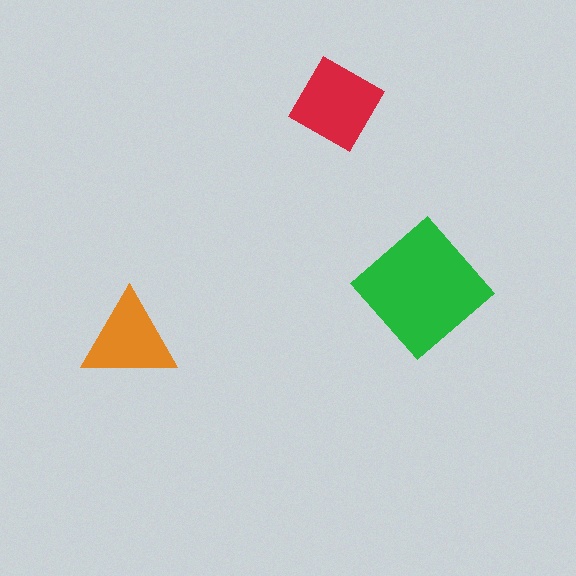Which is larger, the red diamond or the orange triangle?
The red diamond.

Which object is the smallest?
The orange triangle.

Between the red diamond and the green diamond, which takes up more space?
The green diamond.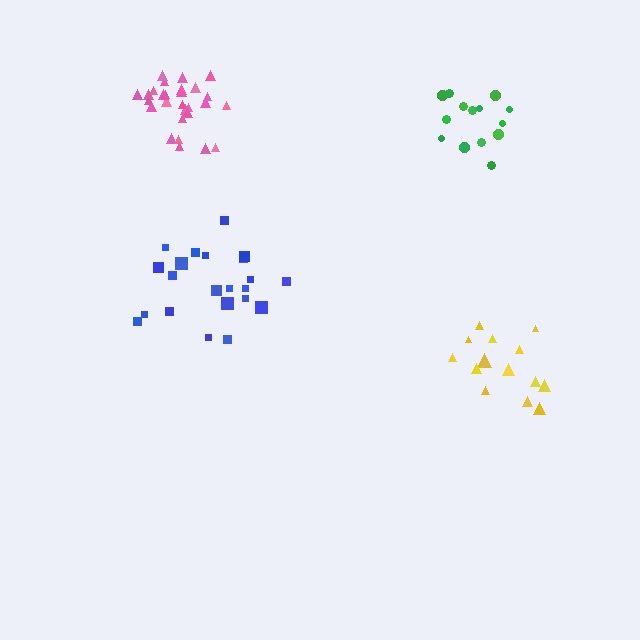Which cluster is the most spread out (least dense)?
Blue.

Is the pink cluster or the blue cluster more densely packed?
Pink.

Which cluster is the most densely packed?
Pink.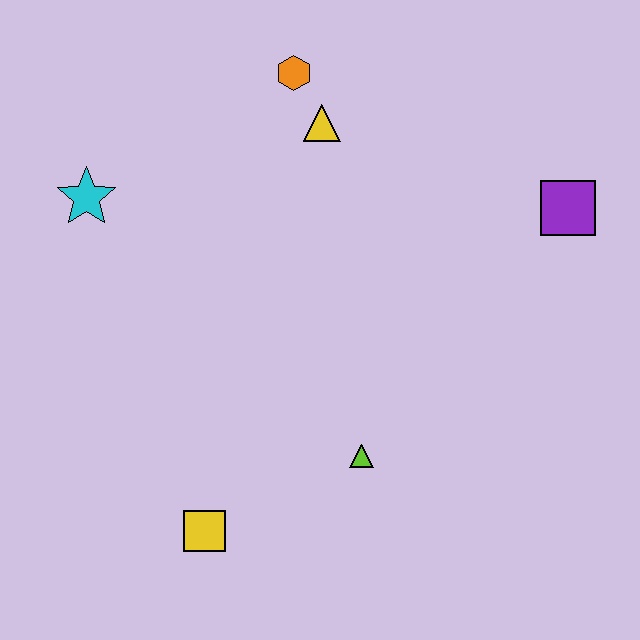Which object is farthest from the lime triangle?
The orange hexagon is farthest from the lime triangle.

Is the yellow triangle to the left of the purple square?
Yes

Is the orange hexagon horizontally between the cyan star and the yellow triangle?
Yes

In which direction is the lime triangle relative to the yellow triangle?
The lime triangle is below the yellow triangle.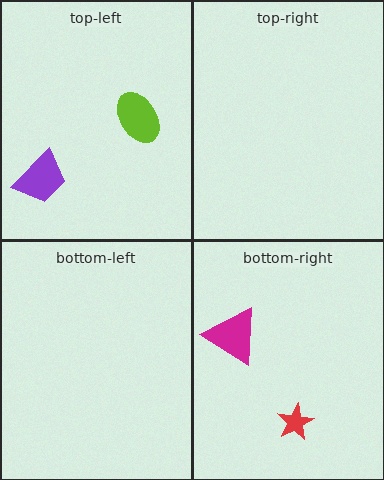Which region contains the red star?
The bottom-right region.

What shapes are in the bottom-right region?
The magenta triangle, the red star.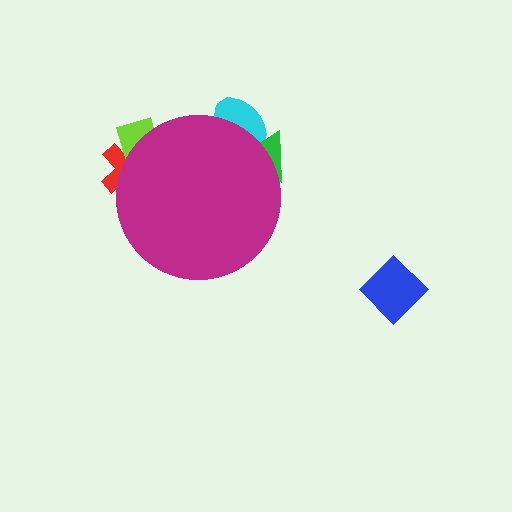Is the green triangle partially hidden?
Yes, the green triangle is partially hidden behind the magenta circle.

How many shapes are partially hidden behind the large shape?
4 shapes are partially hidden.